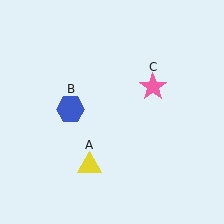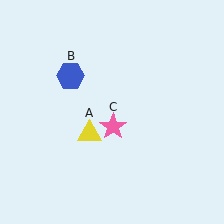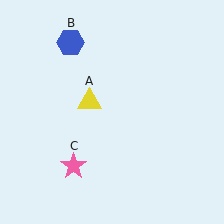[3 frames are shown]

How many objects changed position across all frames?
3 objects changed position: yellow triangle (object A), blue hexagon (object B), pink star (object C).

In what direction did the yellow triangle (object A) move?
The yellow triangle (object A) moved up.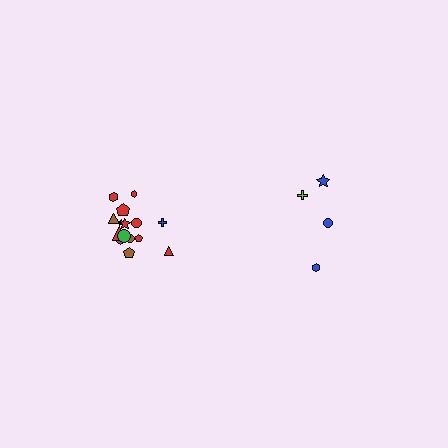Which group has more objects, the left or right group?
The left group.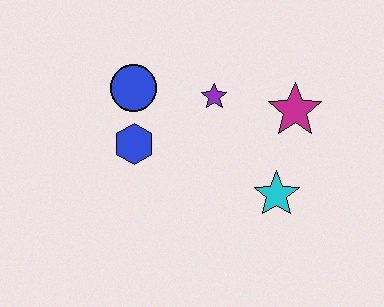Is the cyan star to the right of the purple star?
Yes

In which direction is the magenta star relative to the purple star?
The magenta star is to the right of the purple star.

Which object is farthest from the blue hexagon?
The magenta star is farthest from the blue hexagon.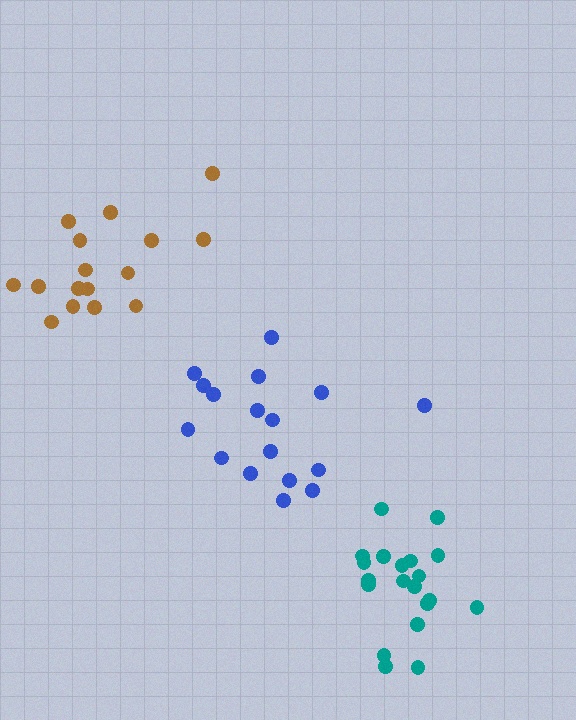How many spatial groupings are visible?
There are 3 spatial groupings.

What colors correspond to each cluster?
The clusters are colored: blue, brown, teal.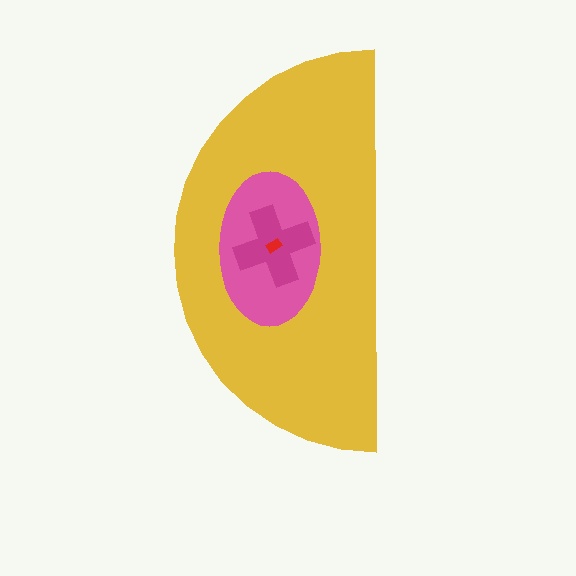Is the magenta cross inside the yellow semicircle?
Yes.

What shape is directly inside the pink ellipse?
The magenta cross.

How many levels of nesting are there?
4.